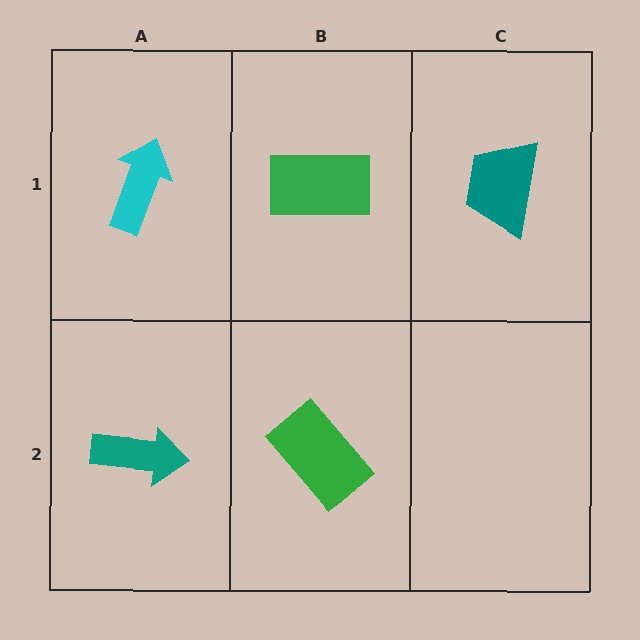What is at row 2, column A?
A teal arrow.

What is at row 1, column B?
A green rectangle.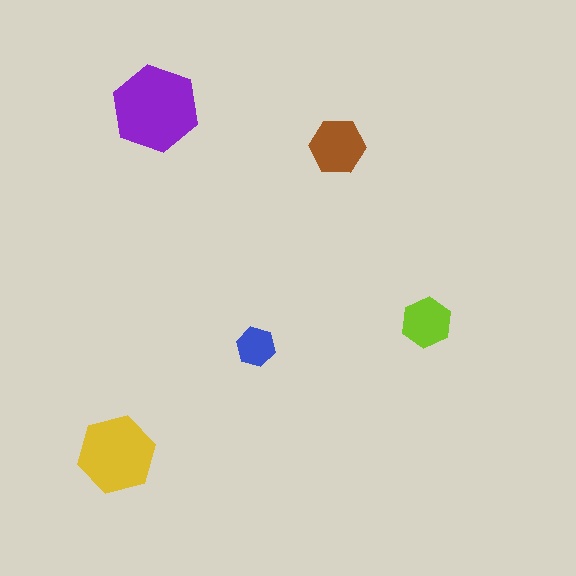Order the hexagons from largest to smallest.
the purple one, the yellow one, the brown one, the lime one, the blue one.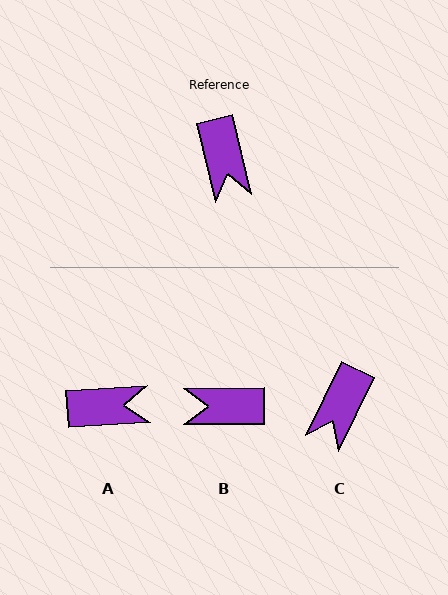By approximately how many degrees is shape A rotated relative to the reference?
Approximately 81 degrees counter-clockwise.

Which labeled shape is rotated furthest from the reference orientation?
B, about 103 degrees away.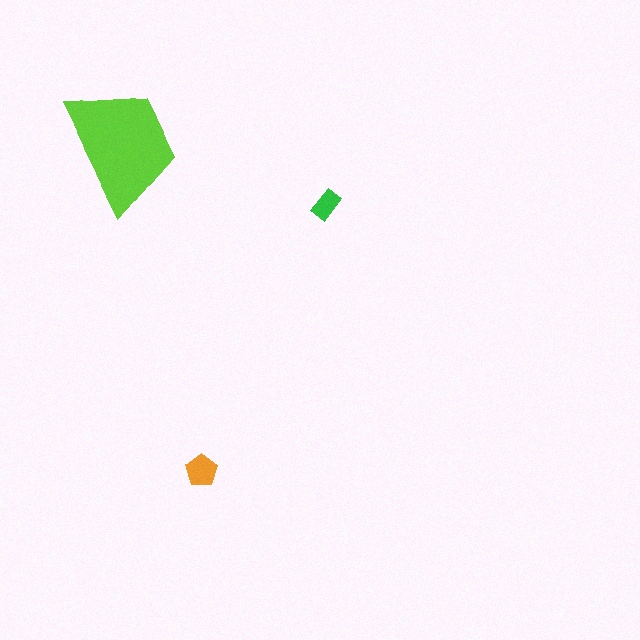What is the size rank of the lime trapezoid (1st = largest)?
1st.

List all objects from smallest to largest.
The green rectangle, the orange pentagon, the lime trapezoid.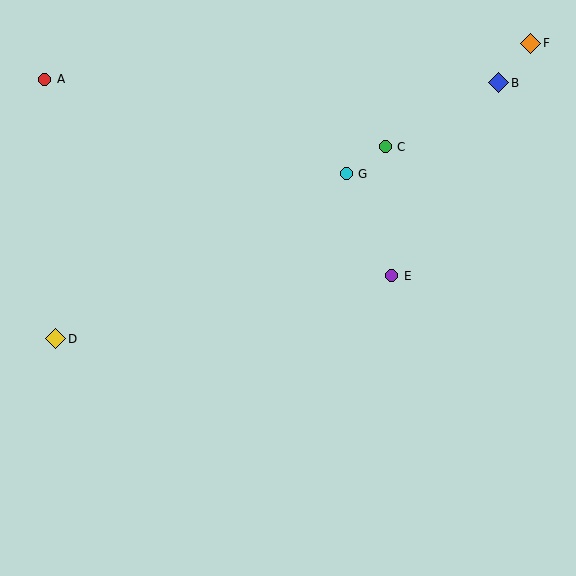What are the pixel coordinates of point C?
Point C is at (385, 147).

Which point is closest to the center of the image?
Point E at (392, 276) is closest to the center.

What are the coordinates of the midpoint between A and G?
The midpoint between A and G is at (196, 126).